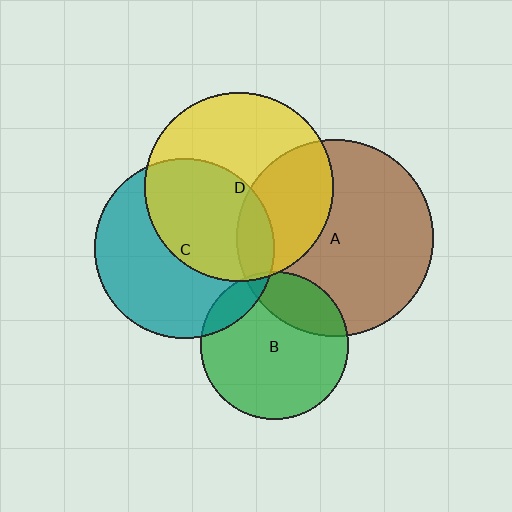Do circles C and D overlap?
Yes.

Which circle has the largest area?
Circle A (brown).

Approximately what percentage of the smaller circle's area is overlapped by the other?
Approximately 45%.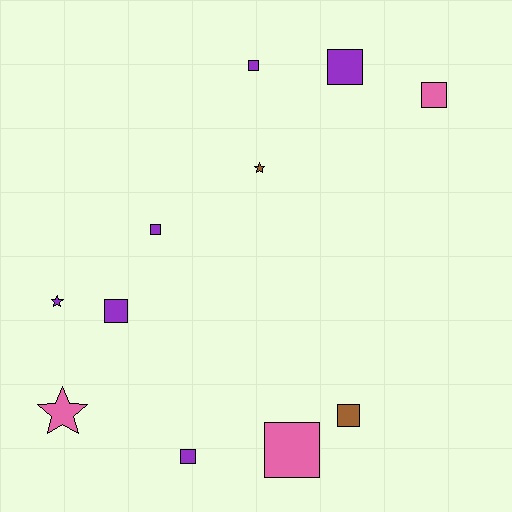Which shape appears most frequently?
Square, with 8 objects.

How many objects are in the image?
There are 11 objects.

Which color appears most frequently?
Purple, with 6 objects.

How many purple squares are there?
There are 5 purple squares.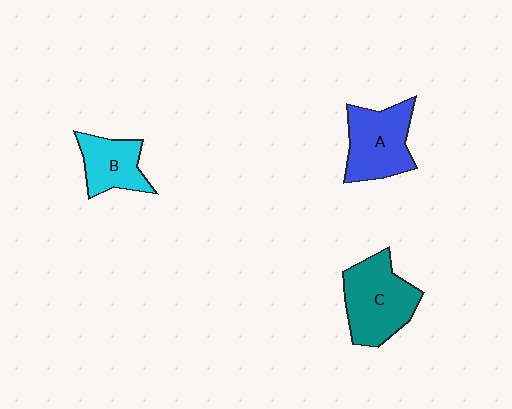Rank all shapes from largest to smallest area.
From largest to smallest: C (teal), A (blue), B (cyan).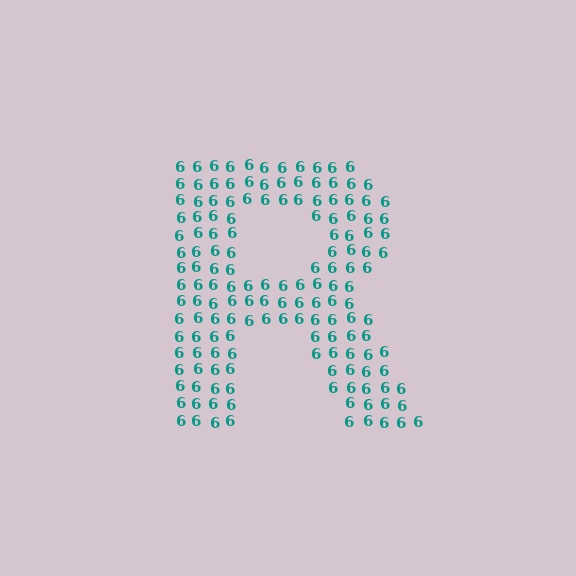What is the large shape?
The large shape is the letter R.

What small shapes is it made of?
It is made of small digit 6's.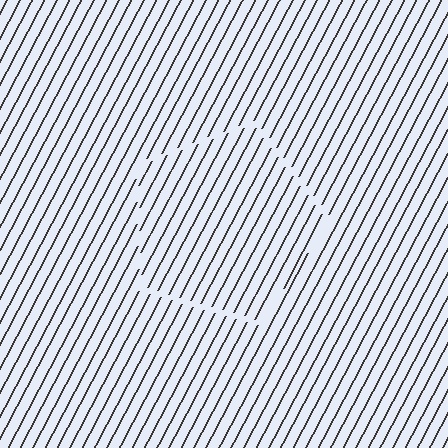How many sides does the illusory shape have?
5 sides — the line-ends trace a pentagon.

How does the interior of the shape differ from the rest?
The interior of the shape contains the same grating, shifted by half a period — the contour is defined by the phase discontinuity where line-ends from the inner and outer gratings abut.